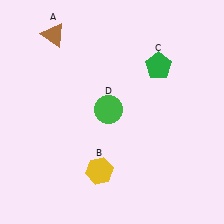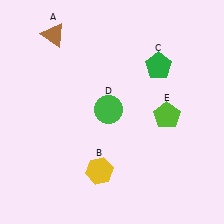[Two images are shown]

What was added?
A lime pentagon (E) was added in Image 2.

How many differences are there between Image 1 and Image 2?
There is 1 difference between the two images.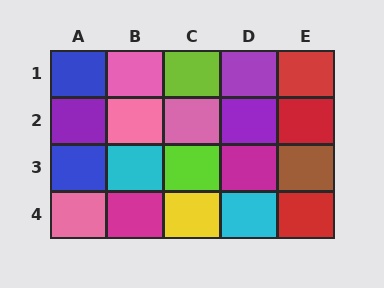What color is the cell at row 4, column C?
Yellow.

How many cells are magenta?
2 cells are magenta.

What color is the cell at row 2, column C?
Pink.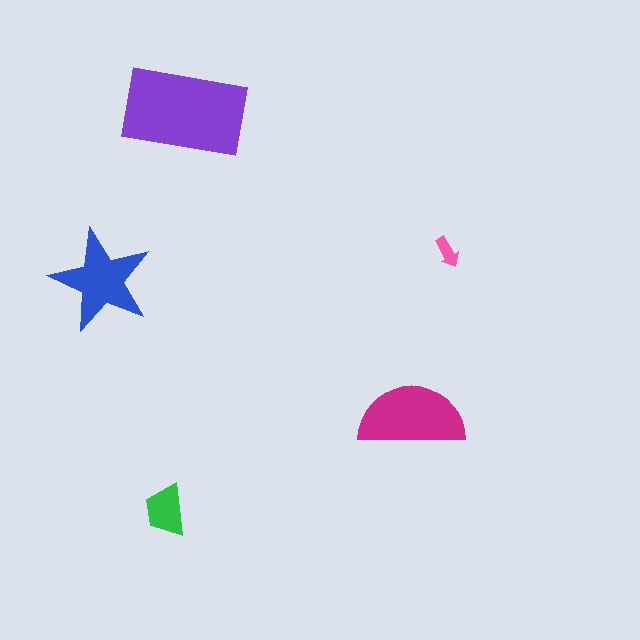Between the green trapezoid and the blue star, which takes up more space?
The blue star.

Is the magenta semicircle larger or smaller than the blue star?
Larger.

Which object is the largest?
The purple rectangle.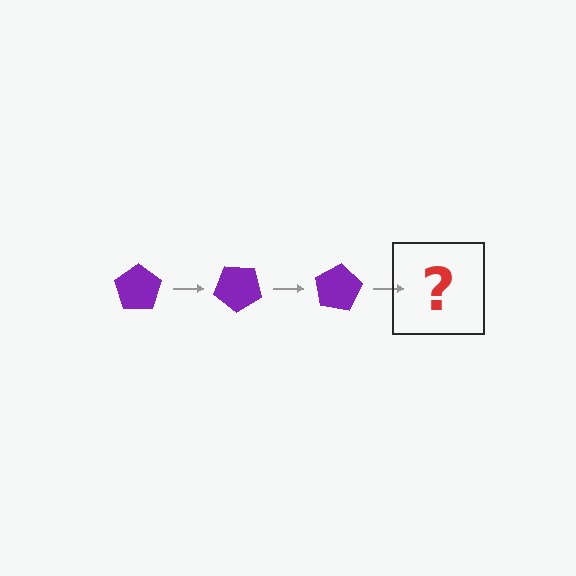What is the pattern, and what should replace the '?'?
The pattern is that the pentagon rotates 40 degrees each step. The '?' should be a purple pentagon rotated 120 degrees.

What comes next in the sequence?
The next element should be a purple pentagon rotated 120 degrees.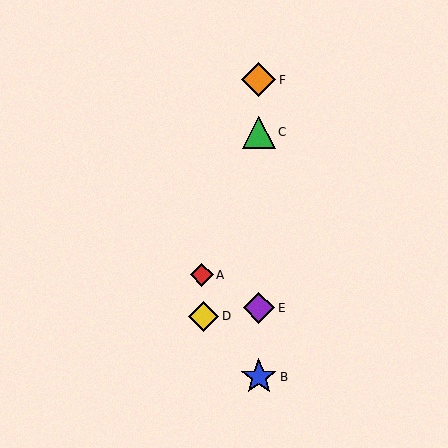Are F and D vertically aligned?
No, F is at x≈259 and D is at x≈204.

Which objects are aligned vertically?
Objects B, C, E, F are aligned vertically.